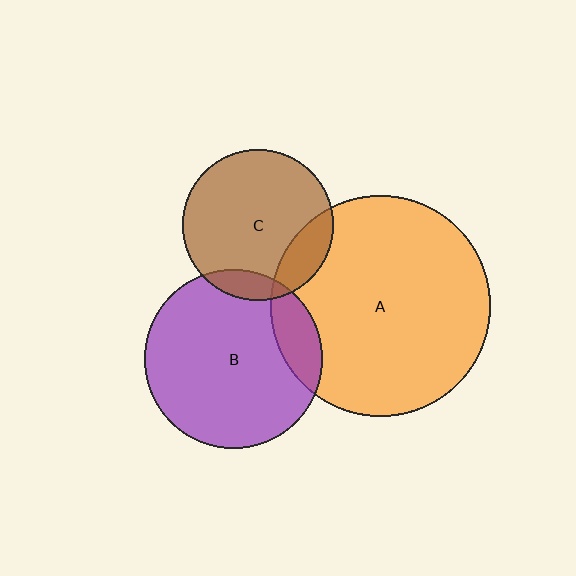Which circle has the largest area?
Circle A (orange).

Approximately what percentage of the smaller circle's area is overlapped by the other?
Approximately 15%.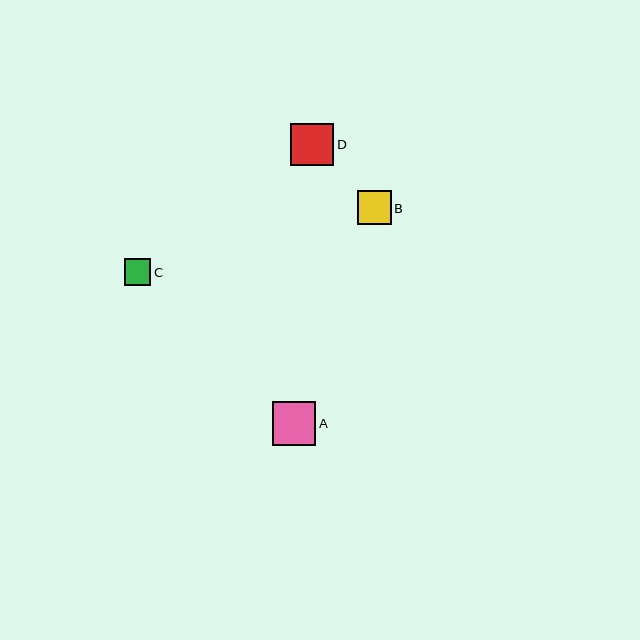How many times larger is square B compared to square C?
Square B is approximately 1.3 times the size of square C.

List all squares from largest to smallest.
From largest to smallest: A, D, B, C.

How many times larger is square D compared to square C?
Square D is approximately 1.6 times the size of square C.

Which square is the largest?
Square A is the largest with a size of approximately 43 pixels.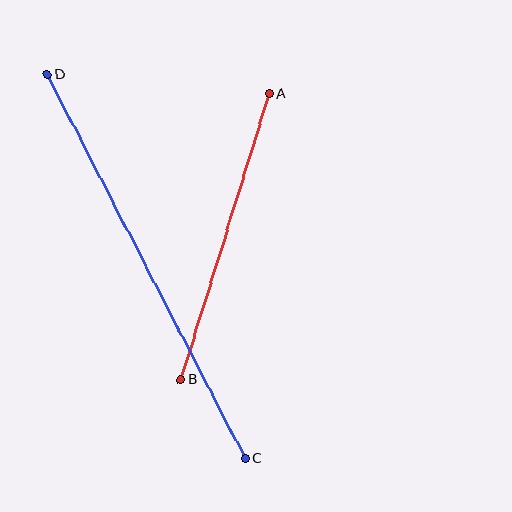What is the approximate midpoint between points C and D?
The midpoint is at approximately (146, 266) pixels.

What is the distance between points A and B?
The distance is approximately 300 pixels.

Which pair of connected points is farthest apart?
Points C and D are farthest apart.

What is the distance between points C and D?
The distance is approximately 432 pixels.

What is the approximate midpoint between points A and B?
The midpoint is at approximately (225, 237) pixels.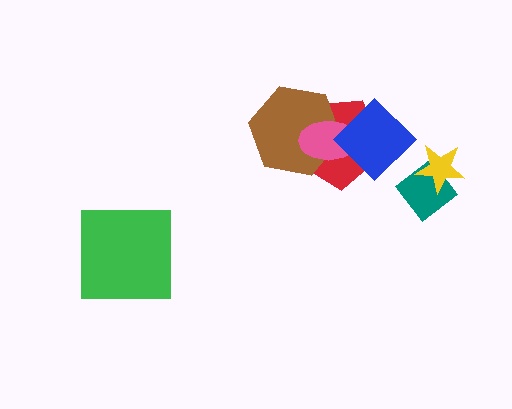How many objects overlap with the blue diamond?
2 objects overlap with the blue diamond.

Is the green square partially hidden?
No, no other shape covers it.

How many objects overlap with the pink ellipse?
3 objects overlap with the pink ellipse.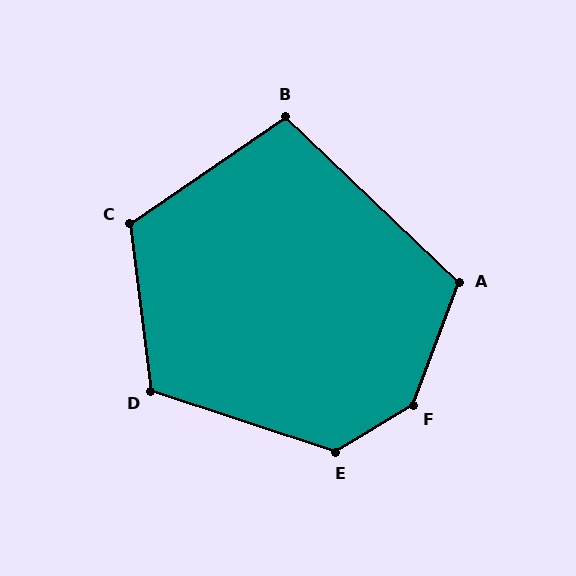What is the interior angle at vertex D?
Approximately 116 degrees (obtuse).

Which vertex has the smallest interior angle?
B, at approximately 102 degrees.